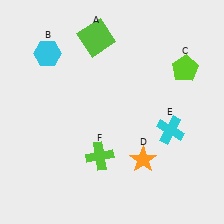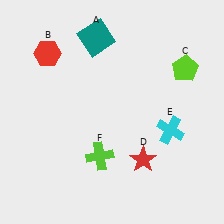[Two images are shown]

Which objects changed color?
A changed from lime to teal. B changed from cyan to red. D changed from orange to red.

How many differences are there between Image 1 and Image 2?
There are 3 differences between the two images.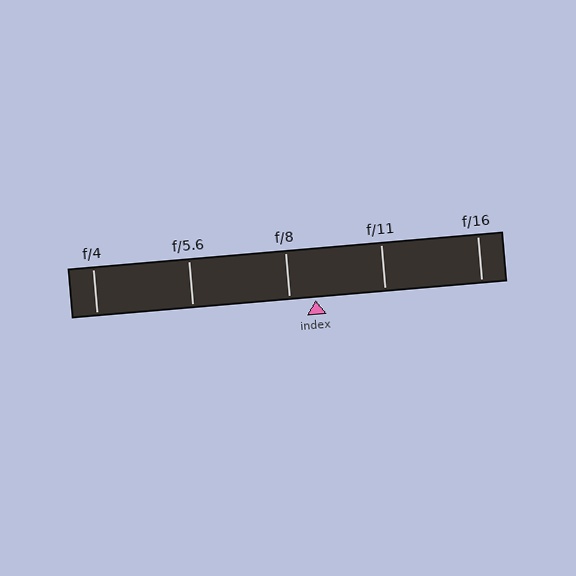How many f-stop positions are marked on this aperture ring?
There are 5 f-stop positions marked.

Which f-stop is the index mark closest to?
The index mark is closest to f/8.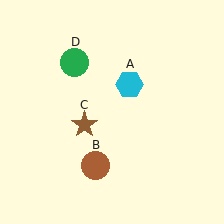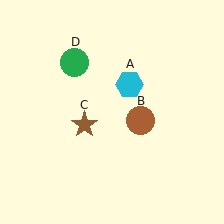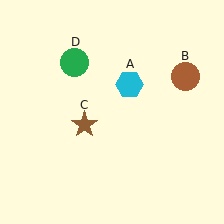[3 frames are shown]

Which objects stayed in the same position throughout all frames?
Cyan hexagon (object A) and brown star (object C) and green circle (object D) remained stationary.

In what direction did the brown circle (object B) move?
The brown circle (object B) moved up and to the right.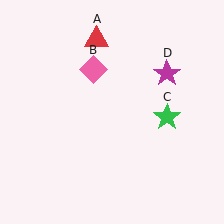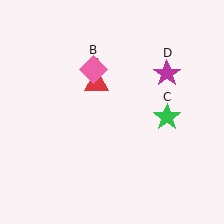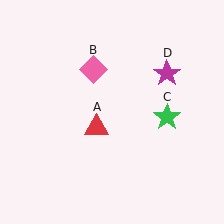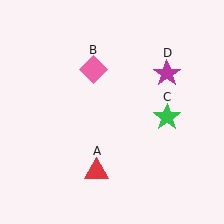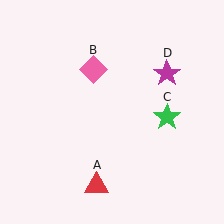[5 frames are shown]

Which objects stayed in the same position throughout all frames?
Pink diamond (object B) and green star (object C) and magenta star (object D) remained stationary.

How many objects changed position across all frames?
1 object changed position: red triangle (object A).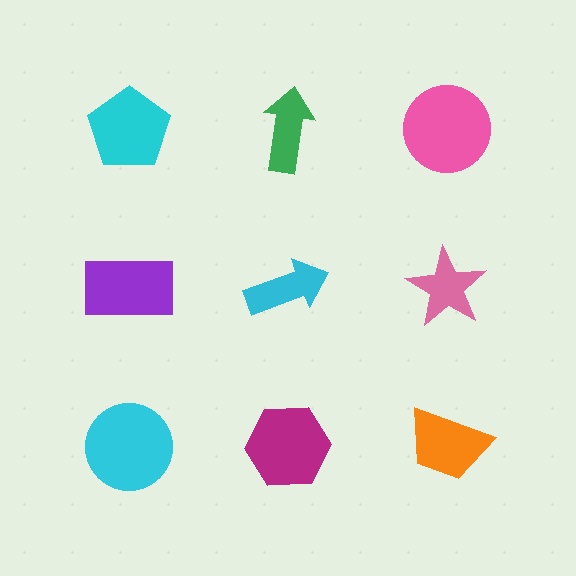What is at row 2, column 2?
A cyan arrow.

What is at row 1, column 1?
A cyan pentagon.